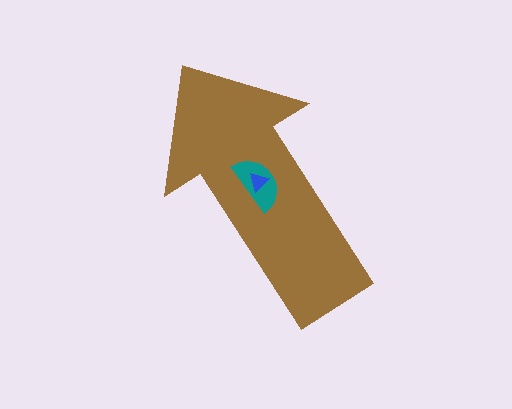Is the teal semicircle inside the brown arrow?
Yes.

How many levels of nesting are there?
3.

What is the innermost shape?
The blue triangle.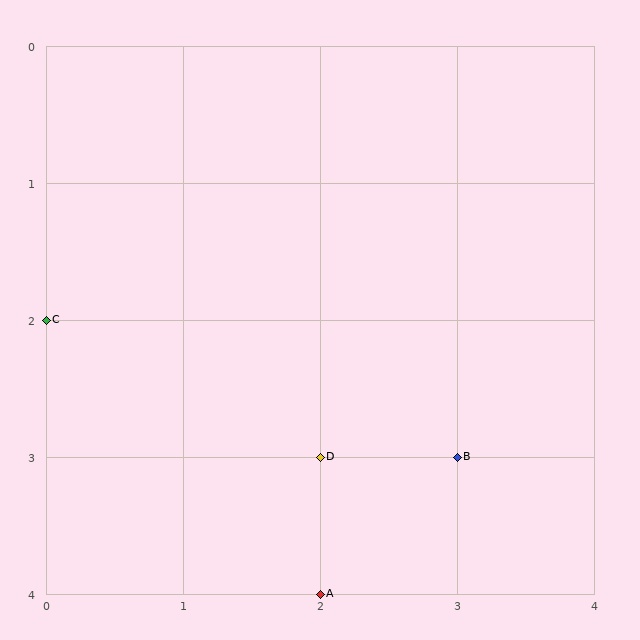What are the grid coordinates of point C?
Point C is at grid coordinates (0, 2).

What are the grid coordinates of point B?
Point B is at grid coordinates (3, 3).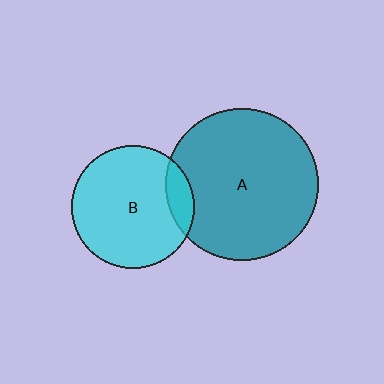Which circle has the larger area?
Circle A (teal).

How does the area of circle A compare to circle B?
Approximately 1.5 times.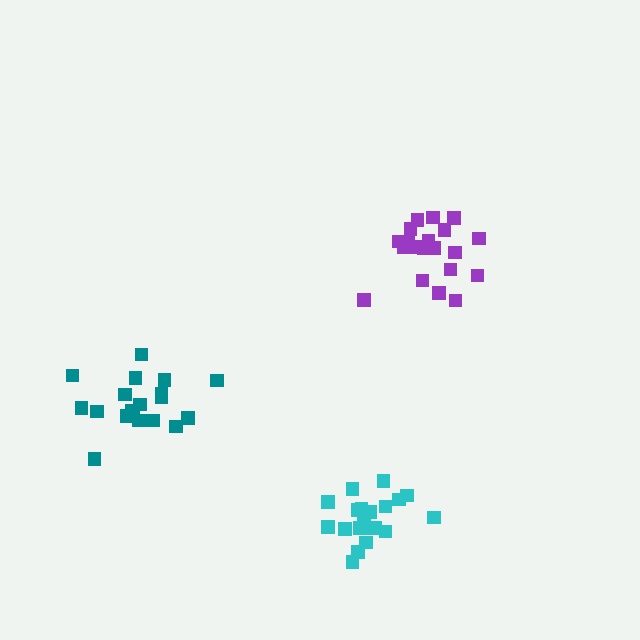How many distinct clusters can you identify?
There are 3 distinct clusters.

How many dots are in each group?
Group 1: 20 dots, Group 2: 19 dots, Group 3: 20 dots (59 total).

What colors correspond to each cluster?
The clusters are colored: purple, teal, cyan.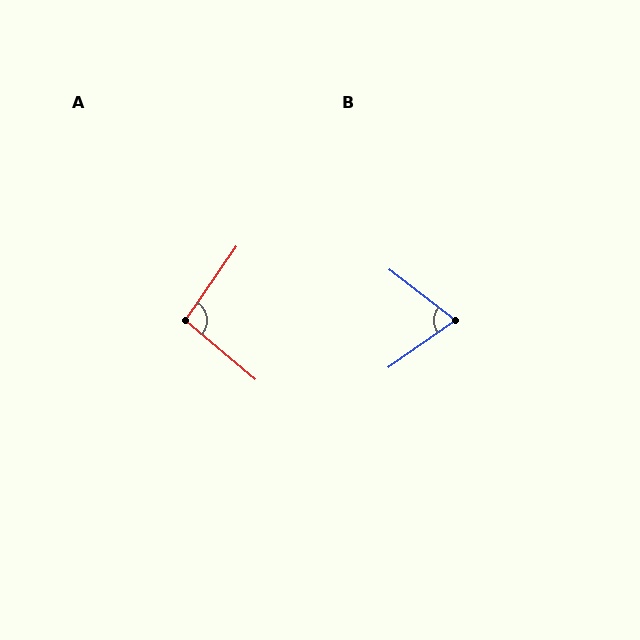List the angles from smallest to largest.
B (73°), A (96°).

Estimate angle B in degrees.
Approximately 73 degrees.